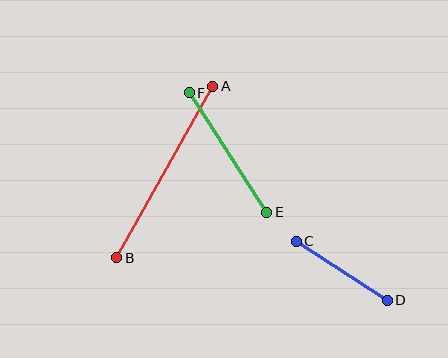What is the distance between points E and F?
The distance is approximately 142 pixels.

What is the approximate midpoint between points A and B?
The midpoint is at approximately (165, 172) pixels.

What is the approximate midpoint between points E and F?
The midpoint is at approximately (228, 153) pixels.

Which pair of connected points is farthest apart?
Points A and B are farthest apart.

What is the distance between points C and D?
The distance is approximately 109 pixels.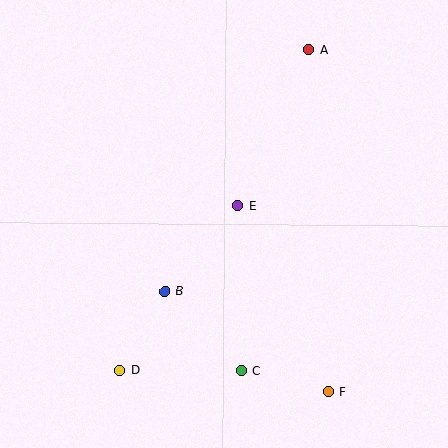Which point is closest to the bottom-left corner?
Point D is closest to the bottom-left corner.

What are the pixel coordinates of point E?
Point E is at (238, 206).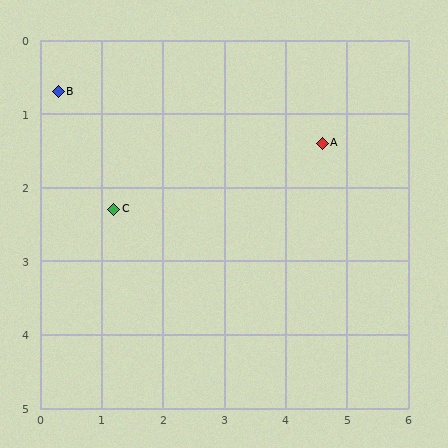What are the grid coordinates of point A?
Point A is at approximately (4.6, 1.4).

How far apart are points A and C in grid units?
Points A and C are about 3.5 grid units apart.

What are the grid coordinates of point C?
Point C is at approximately (1.2, 2.3).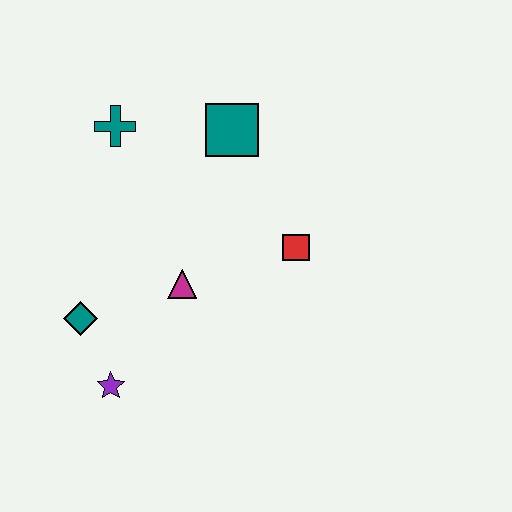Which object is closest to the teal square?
The teal cross is closest to the teal square.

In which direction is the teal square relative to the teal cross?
The teal square is to the right of the teal cross.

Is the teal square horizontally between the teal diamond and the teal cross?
No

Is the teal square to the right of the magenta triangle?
Yes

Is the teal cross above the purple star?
Yes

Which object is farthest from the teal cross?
The purple star is farthest from the teal cross.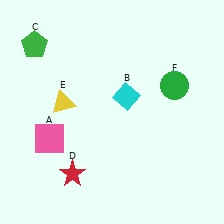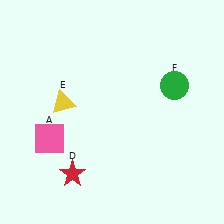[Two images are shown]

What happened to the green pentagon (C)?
The green pentagon (C) was removed in Image 2. It was in the top-left area of Image 1.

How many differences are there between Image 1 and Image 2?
There are 2 differences between the two images.